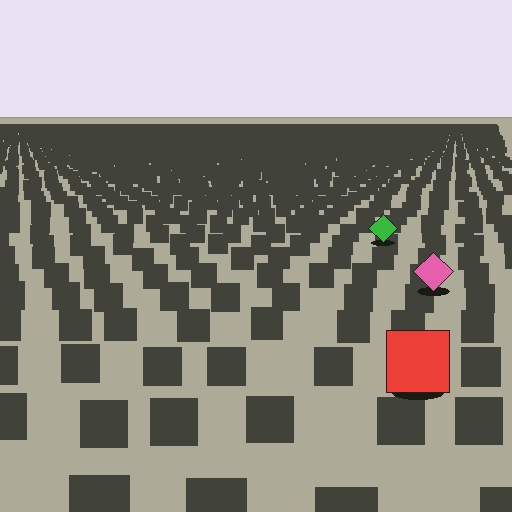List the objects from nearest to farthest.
From nearest to farthest: the red square, the pink diamond, the green diamond.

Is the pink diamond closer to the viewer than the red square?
No. The red square is closer — you can tell from the texture gradient: the ground texture is coarser near it.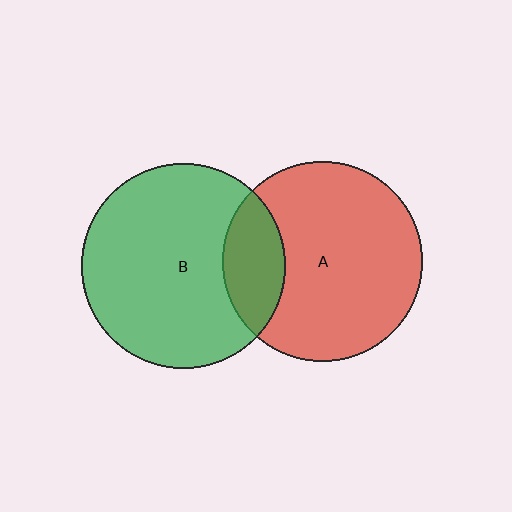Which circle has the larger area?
Circle B (green).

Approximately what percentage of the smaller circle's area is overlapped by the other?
Approximately 20%.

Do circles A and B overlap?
Yes.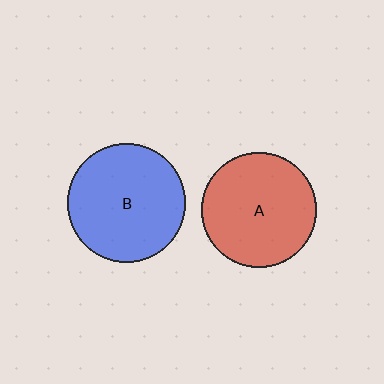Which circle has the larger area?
Circle B (blue).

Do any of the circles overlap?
No, none of the circles overlap.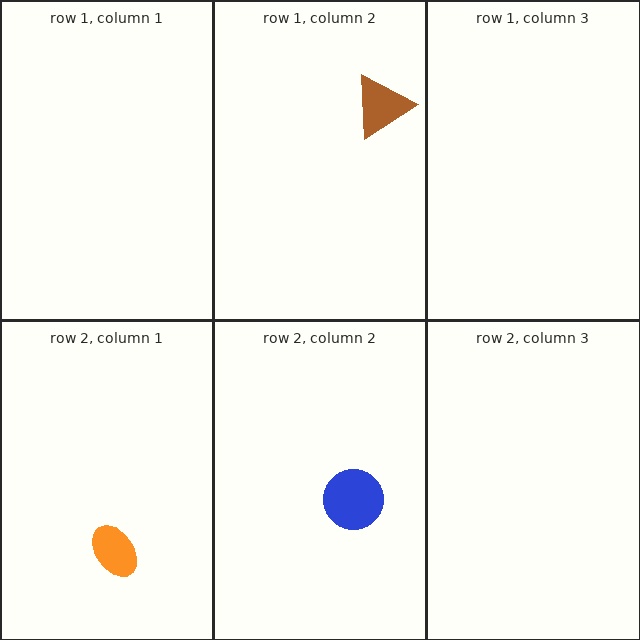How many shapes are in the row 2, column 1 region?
1.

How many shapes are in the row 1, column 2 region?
1.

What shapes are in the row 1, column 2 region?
The brown triangle.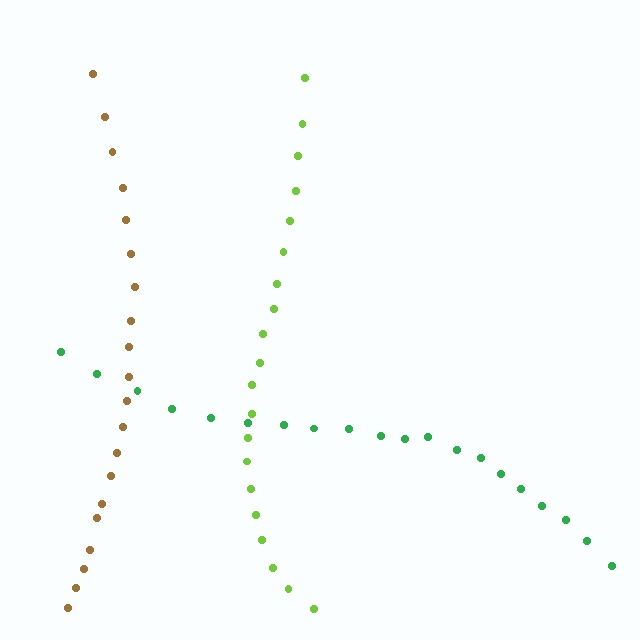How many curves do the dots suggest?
There are 3 distinct paths.